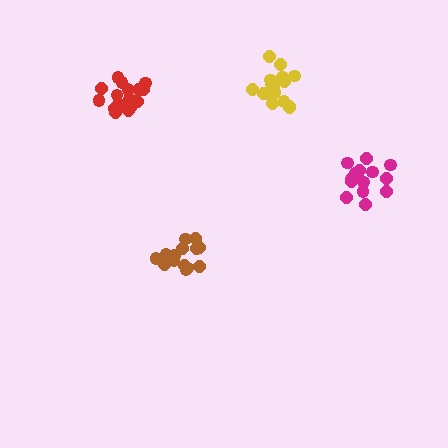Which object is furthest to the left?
The red cluster is leftmost.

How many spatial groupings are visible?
There are 4 spatial groupings.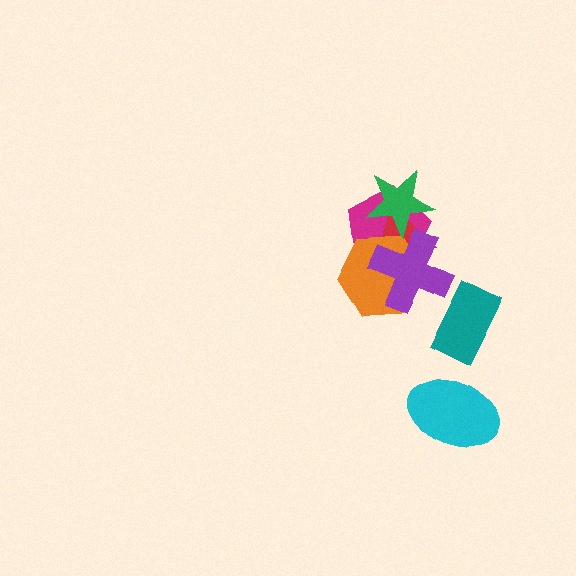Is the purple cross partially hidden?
No, no other shape covers it.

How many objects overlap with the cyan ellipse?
0 objects overlap with the cyan ellipse.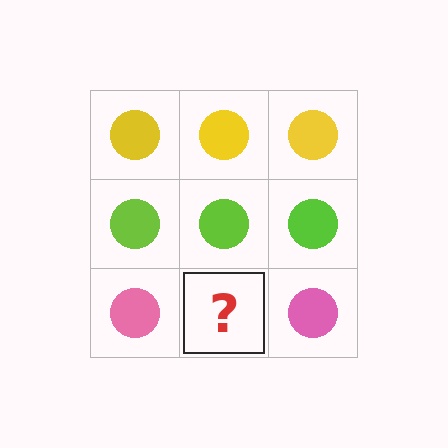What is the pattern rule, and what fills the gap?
The rule is that each row has a consistent color. The gap should be filled with a pink circle.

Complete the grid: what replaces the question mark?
The question mark should be replaced with a pink circle.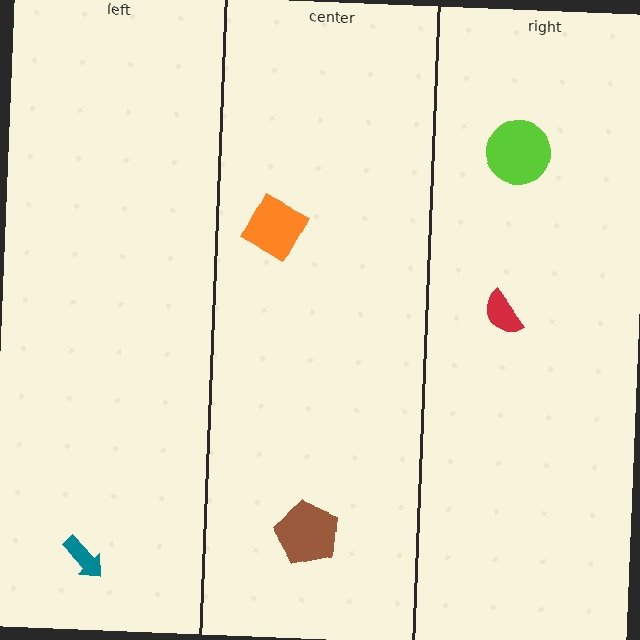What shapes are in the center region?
The brown pentagon, the orange diamond.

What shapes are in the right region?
The red semicircle, the lime circle.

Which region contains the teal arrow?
The left region.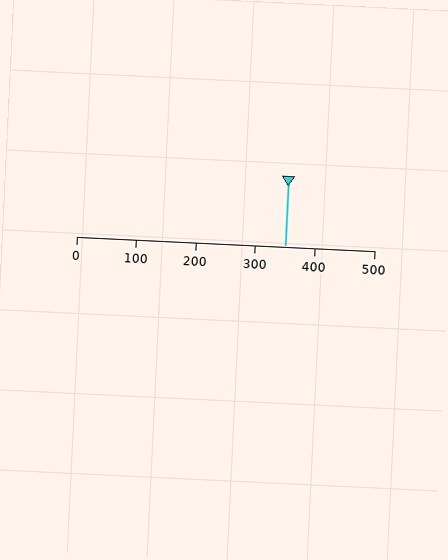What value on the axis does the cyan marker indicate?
The marker indicates approximately 350.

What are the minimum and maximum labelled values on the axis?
The axis runs from 0 to 500.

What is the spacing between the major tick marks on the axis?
The major ticks are spaced 100 apart.